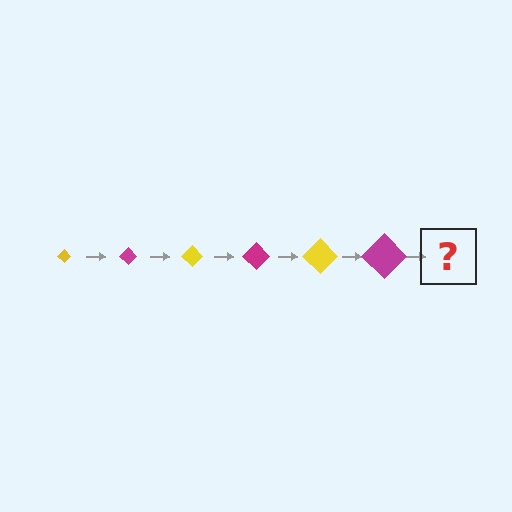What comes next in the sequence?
The next element should be a yellow diamond, larger than the previous one.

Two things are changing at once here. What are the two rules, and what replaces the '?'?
The two rules are that the diamond grows larger each step and the color cycles through yellow and magenta. The '?' should be a yellow diamond, larger than the previous one.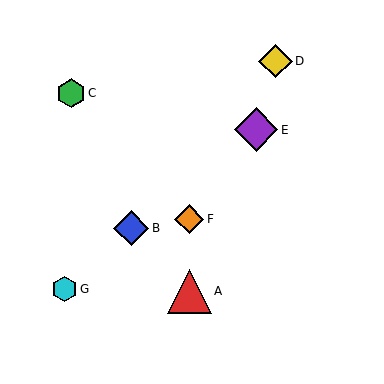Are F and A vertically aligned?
Yes, both are at x≈189.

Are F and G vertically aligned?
No, F is at x≈189 and G is at x≈64.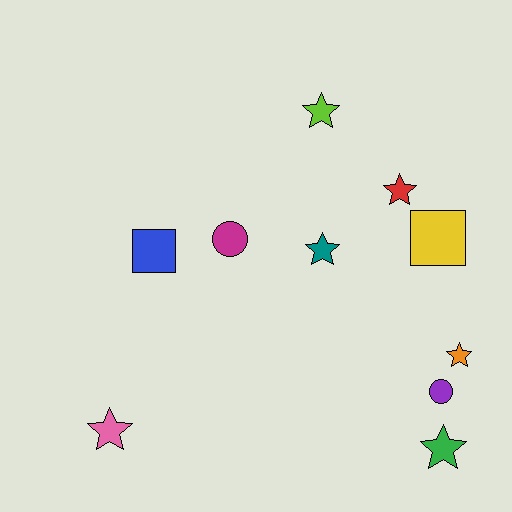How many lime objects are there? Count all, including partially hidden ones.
There is 1 lime object.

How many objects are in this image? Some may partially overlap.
There are 10 objects.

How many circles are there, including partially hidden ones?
There are 2 circles.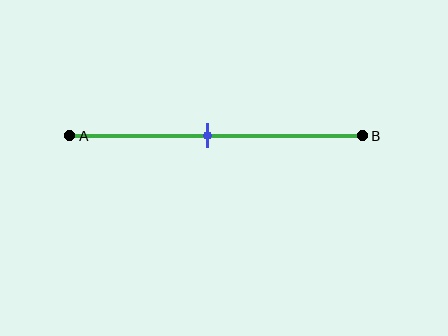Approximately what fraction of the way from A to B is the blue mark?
The blue mark is approximately 45% of the way from A to B.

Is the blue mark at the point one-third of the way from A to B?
No, the mark is at about 45% from A, not at the 33% one-third point.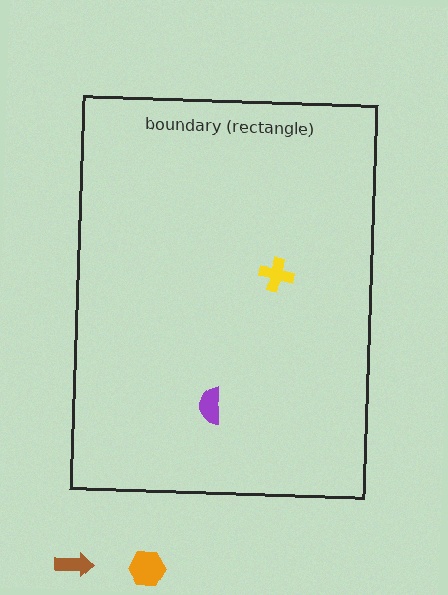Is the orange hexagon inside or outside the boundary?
Outside.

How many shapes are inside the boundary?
2 inside, 2 outside.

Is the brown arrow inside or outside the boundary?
Outside.